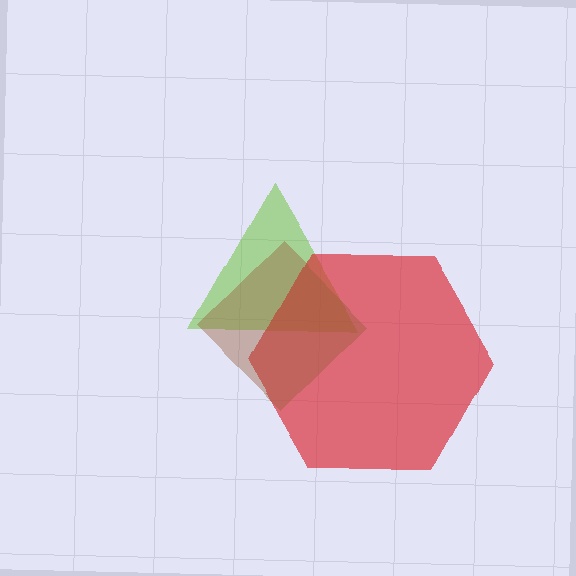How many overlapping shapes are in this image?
There are 3 overlapping shapes in the image.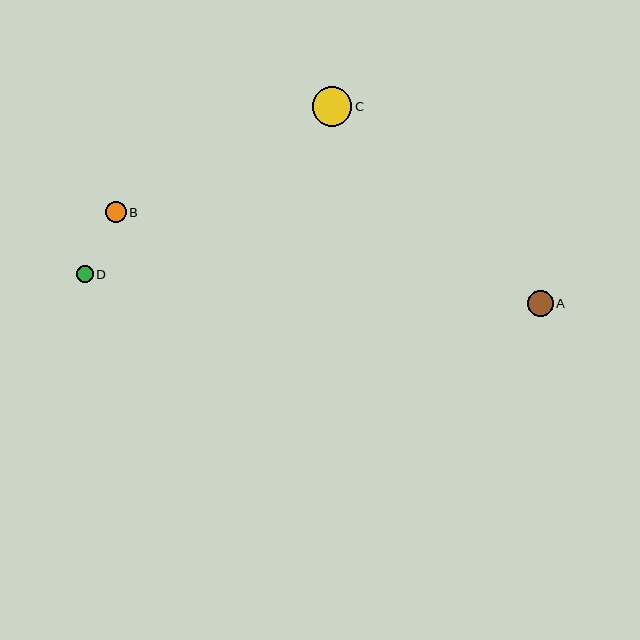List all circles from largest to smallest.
From largest to smallest: C, A, B, D.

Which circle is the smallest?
Circle D is the smallest with a size of approximately 17 pixels.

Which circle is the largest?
Circle C is the largest with a size of approximately 40 pixels.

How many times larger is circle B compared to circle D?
Circle B is approximately 1.2 times the size of circle D.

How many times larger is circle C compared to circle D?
Circle C is approximately 2.3 times the size of circle D.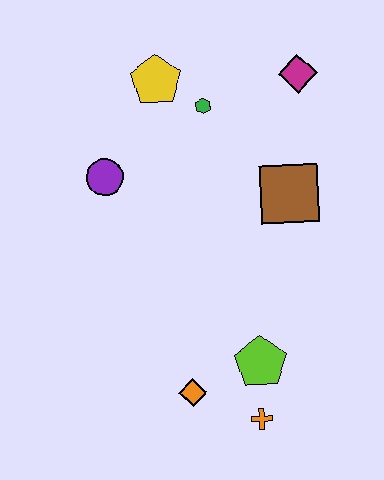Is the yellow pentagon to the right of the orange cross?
No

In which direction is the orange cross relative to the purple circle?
The orange cross is below the purple circle.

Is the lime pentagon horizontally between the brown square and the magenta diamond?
No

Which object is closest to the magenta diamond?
The green hexagon is closest to the magenta diamond.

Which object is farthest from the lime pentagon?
The yellow pentagon is farthest from the lime pentagon.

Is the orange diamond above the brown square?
No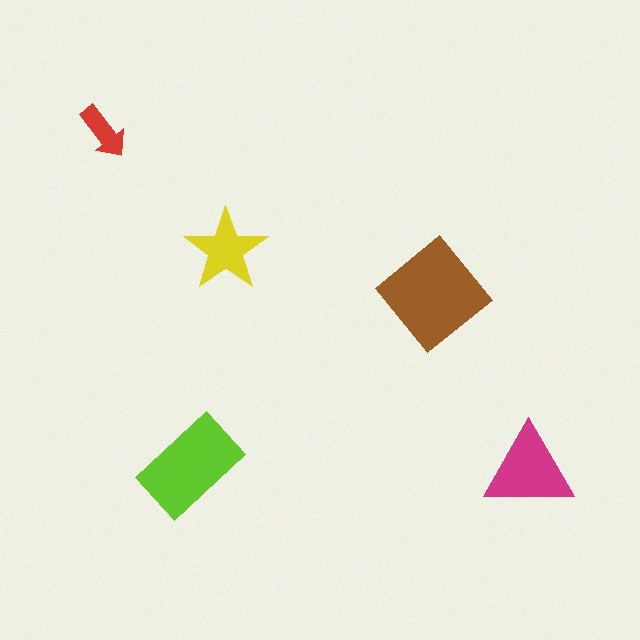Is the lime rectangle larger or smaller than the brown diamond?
Smaller.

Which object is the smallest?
The red arrow.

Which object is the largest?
The brown diamond.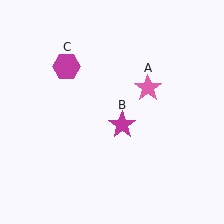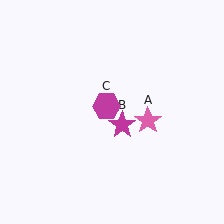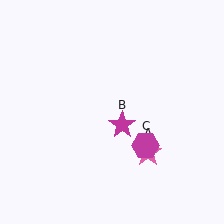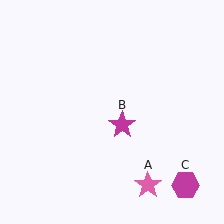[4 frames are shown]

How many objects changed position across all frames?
2 objects changed position: pink star (object A), magenta hexagon (object C).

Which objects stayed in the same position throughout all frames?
Magenta star (object B) remained stationary.